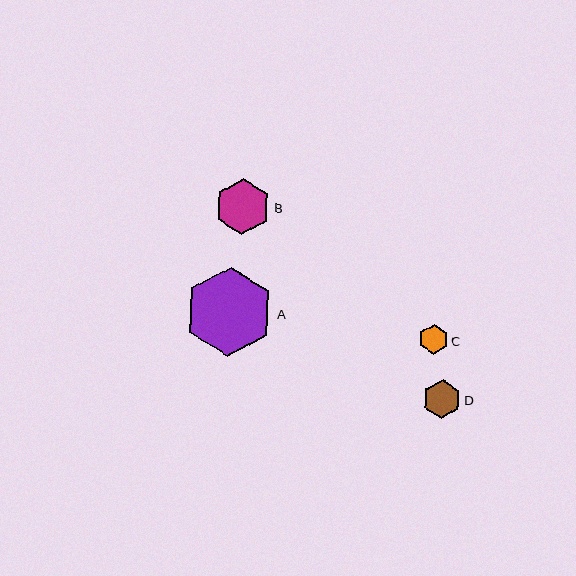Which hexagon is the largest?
Hexagon A is the largest with a size of approximately 90 pixels.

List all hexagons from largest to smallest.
From largest to smallest: A, B, D, C.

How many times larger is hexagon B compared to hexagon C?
Hexagon B is approximately 1.9 times the size of hexagon C.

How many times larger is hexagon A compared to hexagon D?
Hexagon A is approximately 2.4 times the size of hexagon D.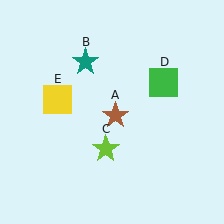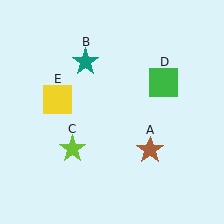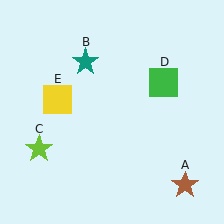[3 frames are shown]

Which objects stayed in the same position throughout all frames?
Teal star (object B) and green square (object D) and yellow square (object E) remained stationary.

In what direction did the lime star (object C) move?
The lime star (object C) moved left.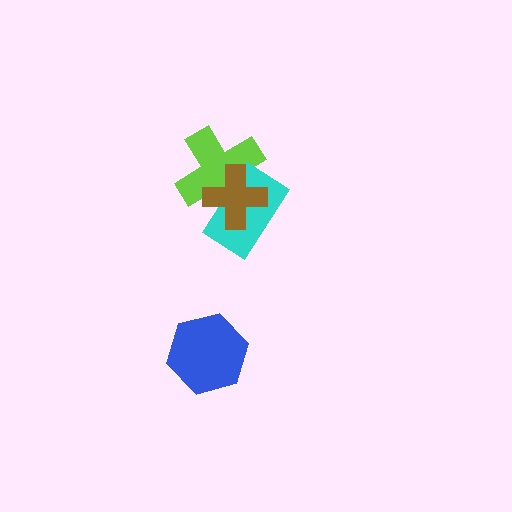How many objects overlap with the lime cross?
2 objects overlap with the lime cross.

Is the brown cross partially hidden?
No, no other shape covers it.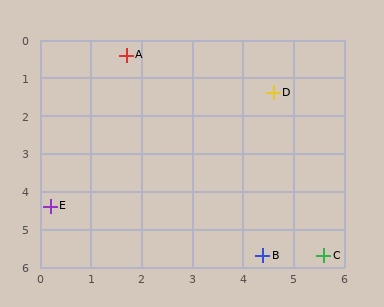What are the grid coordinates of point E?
Point E is at approximately (0.2, 4.4).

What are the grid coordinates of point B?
Point B is at approximately (4.4, 5.7).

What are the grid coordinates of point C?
Point C is at approximately (5.6, 5.7).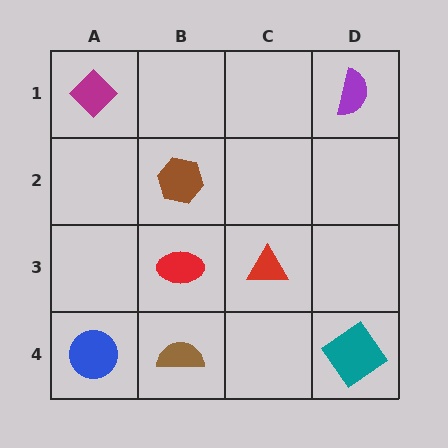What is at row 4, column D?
A teal diamond.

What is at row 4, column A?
A blue circle.